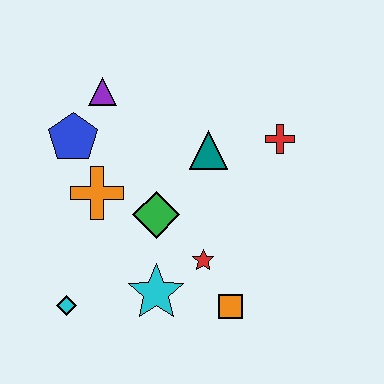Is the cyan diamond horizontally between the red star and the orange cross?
No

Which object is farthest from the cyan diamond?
The red cross is farthest from the cyan diamond.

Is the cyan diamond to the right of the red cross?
No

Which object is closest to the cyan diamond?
The cyan star is closest to the cyan diamond.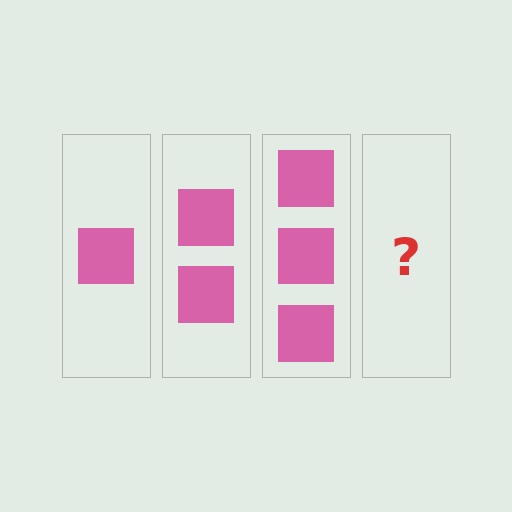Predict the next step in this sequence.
The next step is 4 squares.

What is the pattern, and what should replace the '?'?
The pattern is that each step adds one more square. The '?' should be 4 squares.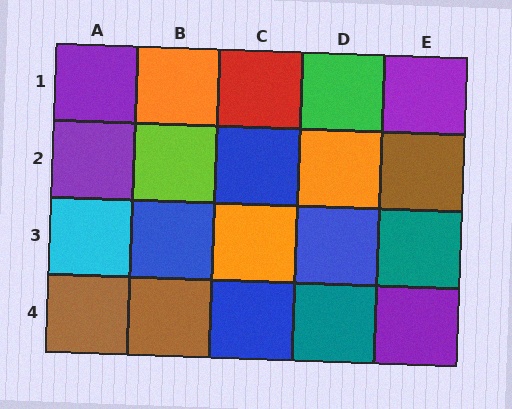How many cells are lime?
1 cell is lime.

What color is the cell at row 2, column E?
Brown.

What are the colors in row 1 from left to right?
Purple, orange, red, green, purple.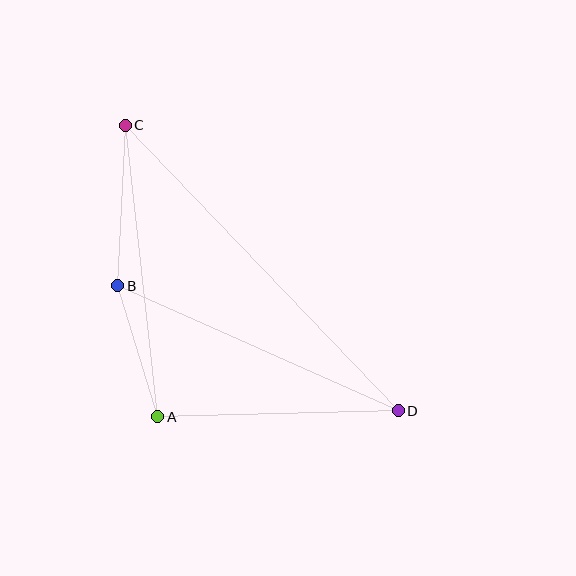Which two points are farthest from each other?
Points C and D are farthest from each other.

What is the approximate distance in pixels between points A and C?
The distance between A and C is approximately 293 pixels.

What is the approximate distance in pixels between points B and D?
The distance between B and D is approximately 307 pixels.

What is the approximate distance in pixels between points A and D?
The distance between A and D is approximately 240 pixels.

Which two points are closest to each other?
Points A and B are closest to each other.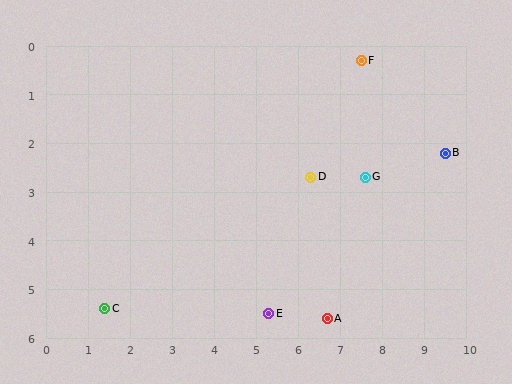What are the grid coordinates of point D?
Point D is at approximately (6.3, 2.7).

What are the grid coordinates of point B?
Point B is at approximately (9.5, 2.2).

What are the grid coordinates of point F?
Point F is at approximately (7.5, 0.3).